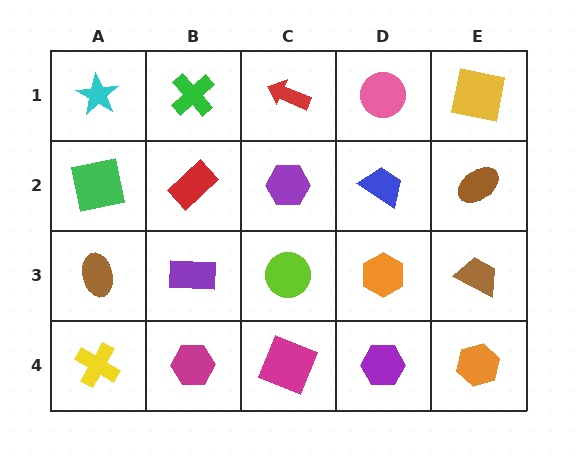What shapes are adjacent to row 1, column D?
A blue trapezoid (row 2, column D), a red arrow (row 1, column C), a yellow square (row 1, column E).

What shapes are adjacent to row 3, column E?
A brown ellipse (row 2, column E), an orange hexagon (row 4, column E), an orange hexagon (row 3, column D).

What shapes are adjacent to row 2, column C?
A red arrow (row 1, column C), a lime circle (row 3, column C), a red rectangle (row 2, column B), a blue trapezoid (row 2, column D).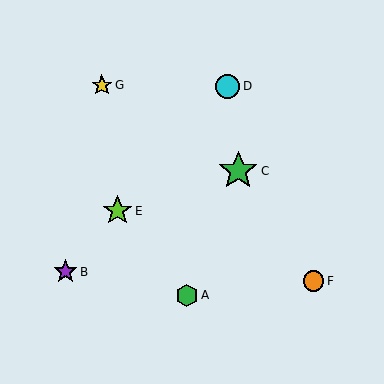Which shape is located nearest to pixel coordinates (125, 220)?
The lime star (labeled E) at (118, 211) is nearest to that location.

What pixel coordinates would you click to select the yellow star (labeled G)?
Click at (102, 85) to select the yellow star G.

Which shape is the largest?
The green star (labeled C) is the largest.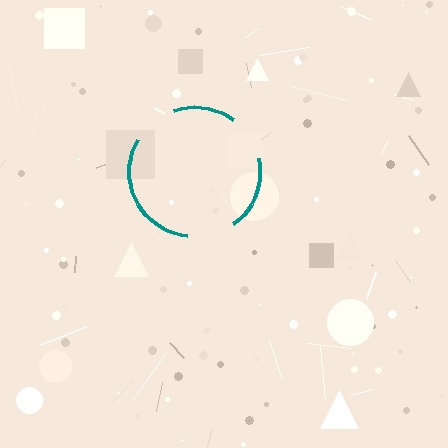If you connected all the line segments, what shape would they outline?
They would outline a circle.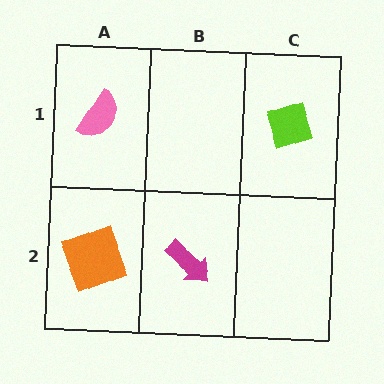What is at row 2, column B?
A magenta arrow.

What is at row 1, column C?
A lime diamond.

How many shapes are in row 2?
2 shapes.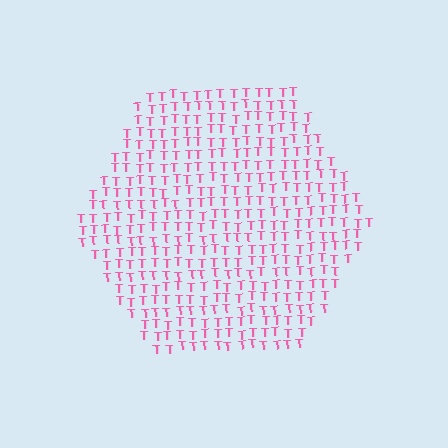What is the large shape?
The large shape is a hexagon.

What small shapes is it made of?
It is made of small letter T's.